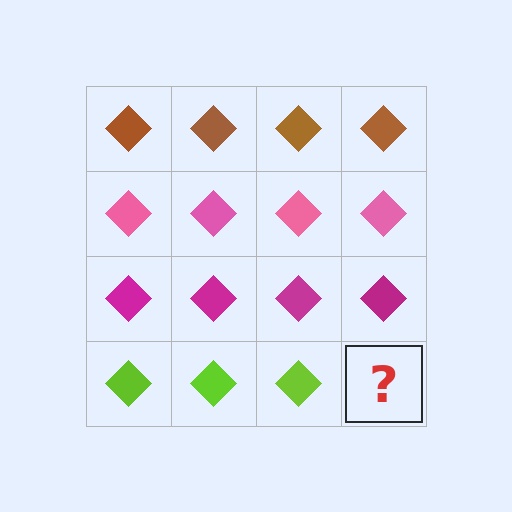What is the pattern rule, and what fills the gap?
The rule is that each row has a consistent color. The gap should be filled with a lime diamond.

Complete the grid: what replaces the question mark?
The question mark should be replaced with a lime diamond.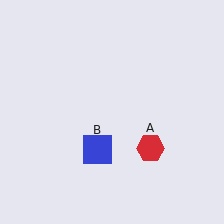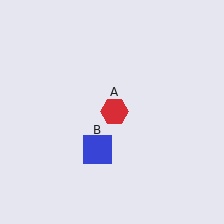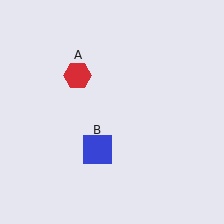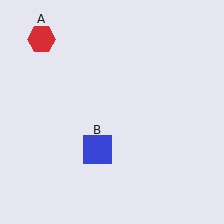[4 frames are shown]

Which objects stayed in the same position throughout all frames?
Blue square (object B) remained stationary.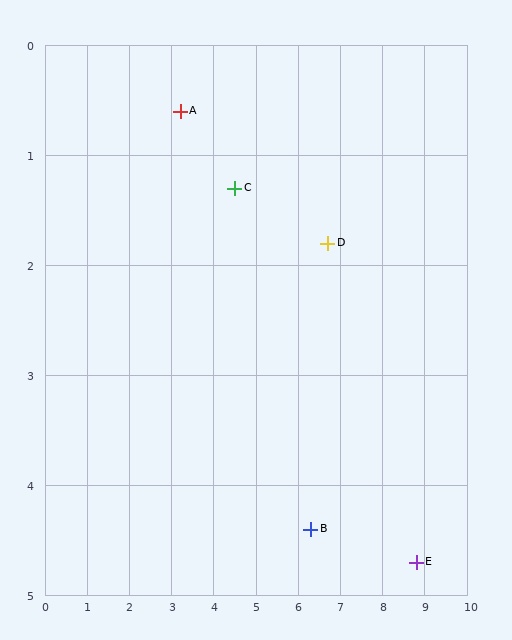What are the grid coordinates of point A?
Point A is at approximately (3.2, 0.6).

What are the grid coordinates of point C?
Point C is at approximately (4.5, 1.3).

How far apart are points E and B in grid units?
Points E and B are about 2.5 grid units apart.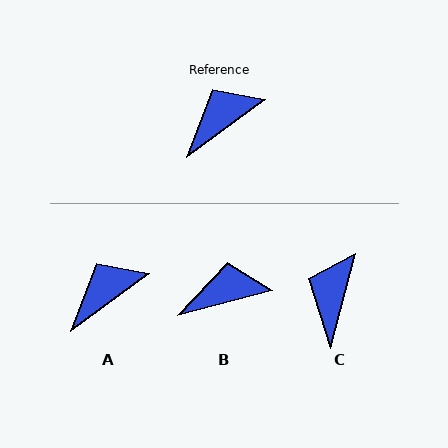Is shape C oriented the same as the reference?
No, it is off by about 39 degrees.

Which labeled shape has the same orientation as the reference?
A.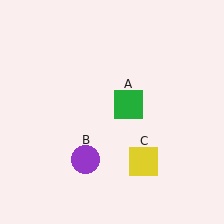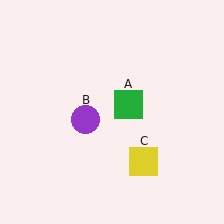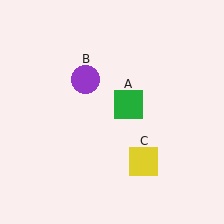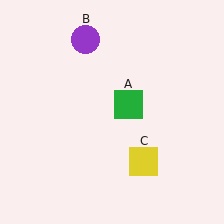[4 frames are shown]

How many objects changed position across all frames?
1 object changed position: purple circle (object B).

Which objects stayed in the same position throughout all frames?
Green square (object A) and yellow square (object C) remained stationary.